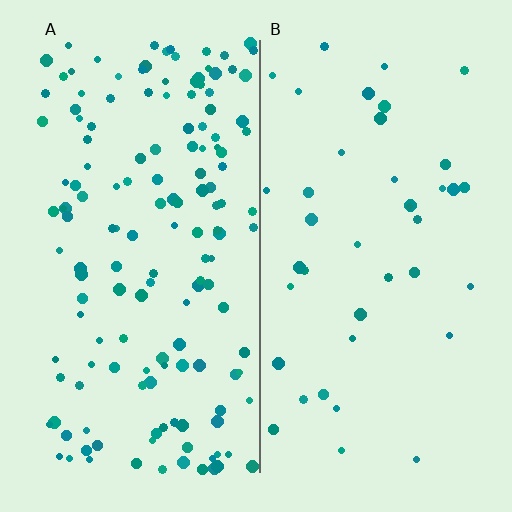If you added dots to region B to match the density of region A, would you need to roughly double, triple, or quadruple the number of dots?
Approximately quadruple.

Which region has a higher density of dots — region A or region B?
A (the left).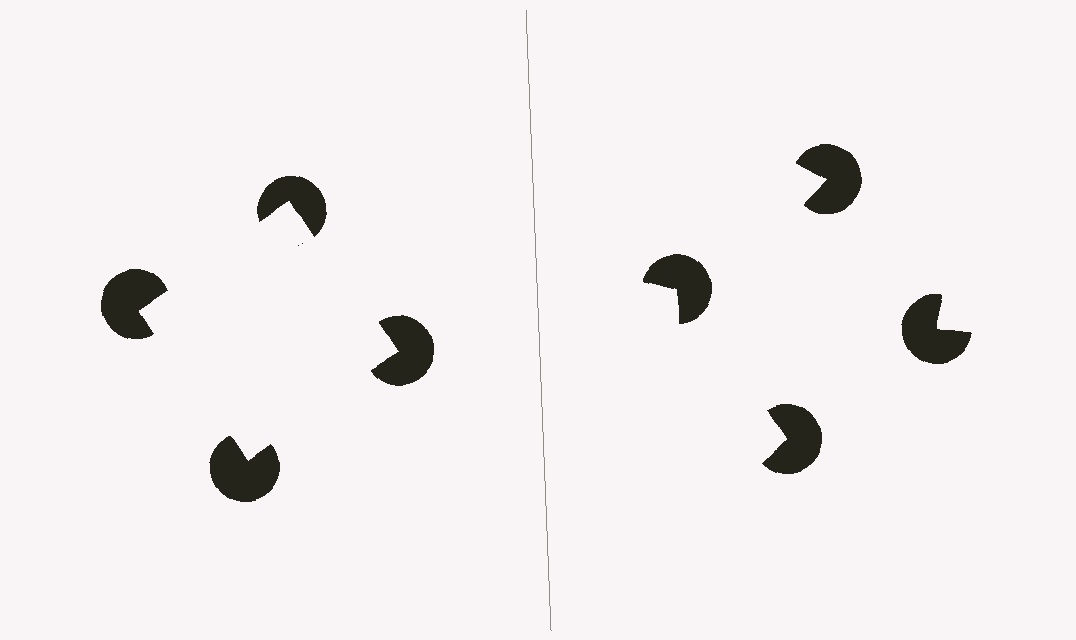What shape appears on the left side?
An illusory square.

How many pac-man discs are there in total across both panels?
8 — 4 on each side.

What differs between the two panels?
The pac-man discs are positioned identically on both sides; only the wedge orientations differ. On the left they align to a square; on the right they are misaligned.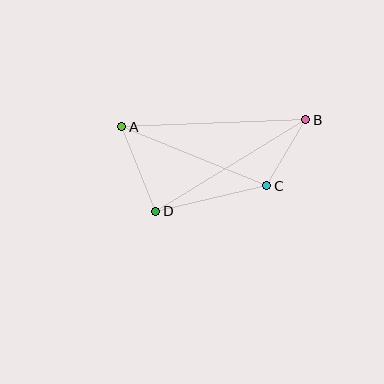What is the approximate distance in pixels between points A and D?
The distance between A and D is approximately 91 pixels.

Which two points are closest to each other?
Points B and C are closest to each other.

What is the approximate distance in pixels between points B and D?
The distance between B and D is approximately 176 pixels.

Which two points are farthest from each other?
Points A and B are farthest from each other.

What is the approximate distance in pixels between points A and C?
The distance between A and C is approximately 157 pixels.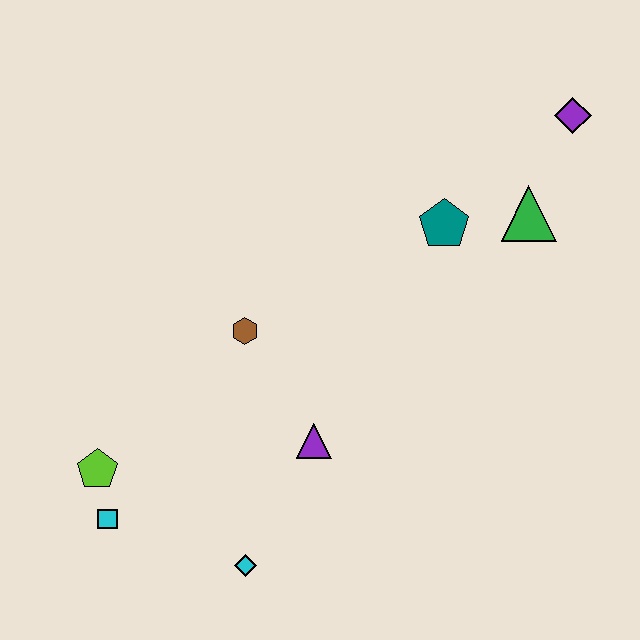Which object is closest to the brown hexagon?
The purple triangle is closest to the brown hexagon.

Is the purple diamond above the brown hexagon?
Yes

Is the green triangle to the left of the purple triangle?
No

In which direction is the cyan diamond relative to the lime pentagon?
The cyan diamond is to the right of the lime pentagon.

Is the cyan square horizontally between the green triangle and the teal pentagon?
No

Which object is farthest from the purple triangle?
The purple diamond is farthest from the purple triangle.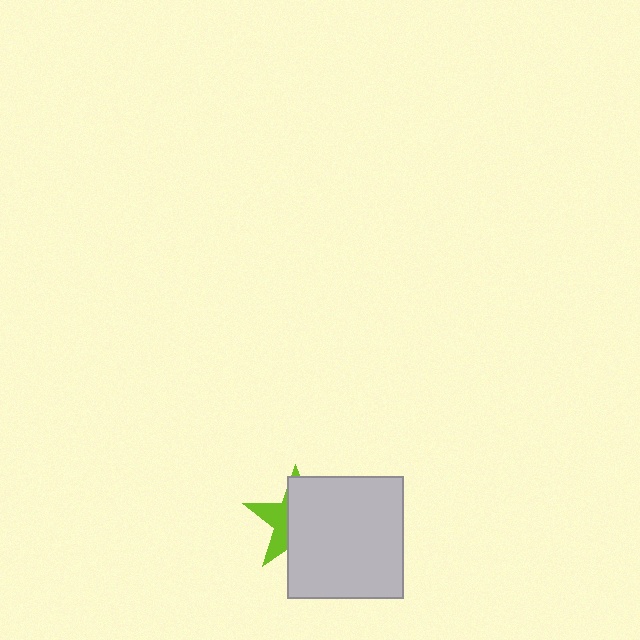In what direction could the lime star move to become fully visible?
The lime star could move left. That would shift it out from behind the light gray rectangle entirely.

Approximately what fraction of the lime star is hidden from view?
Roughly 64% of the lime star is hidden behind the light gray rectangle.